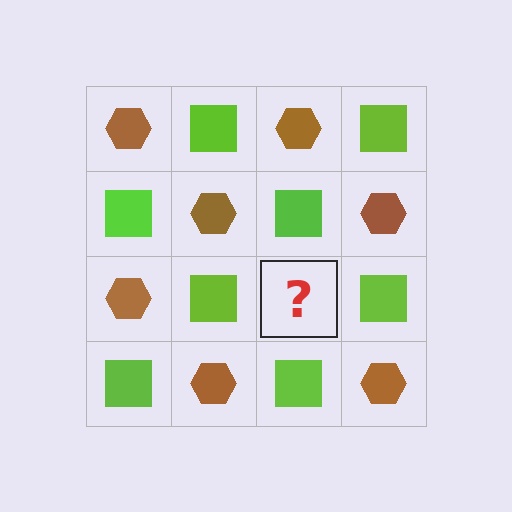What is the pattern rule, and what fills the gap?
The rule is that it alternates brown hexagon and lime square in a checkerboard pattern. The gap should be filled with a brown hexagon.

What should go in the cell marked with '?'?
The missing cell should contain a brown hexagon.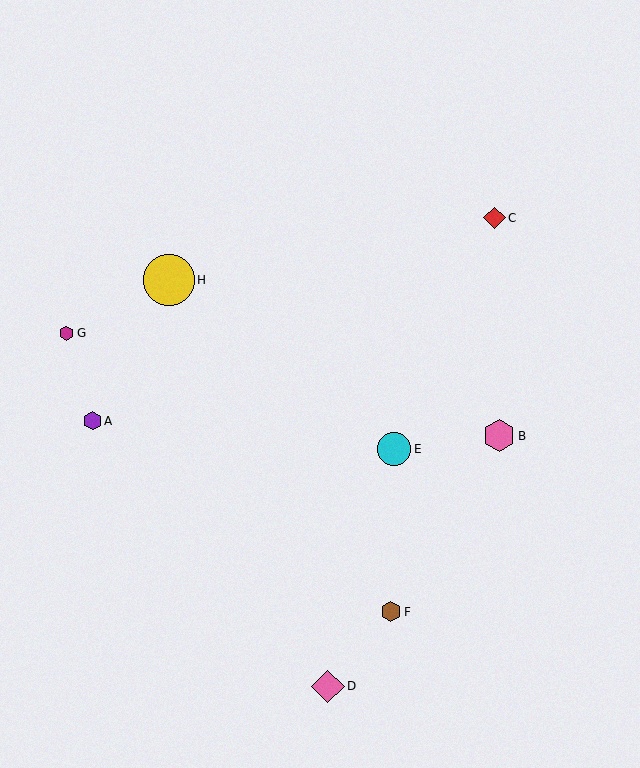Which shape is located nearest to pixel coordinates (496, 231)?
The red diamond (labeled C) at (495, 218) is nearest to that location.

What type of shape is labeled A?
Shape A is a purple hexagon.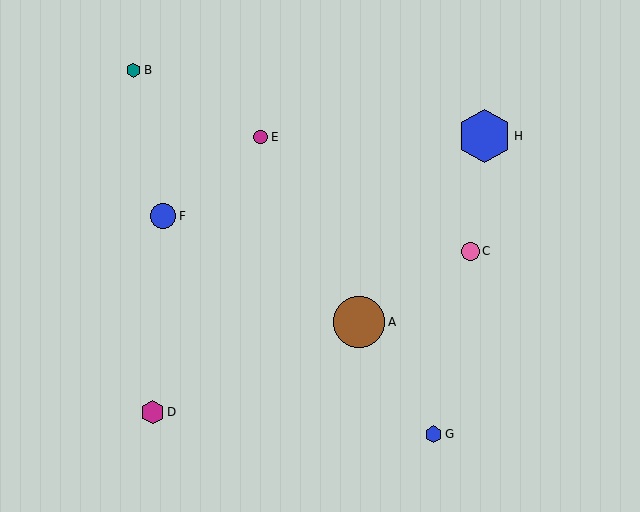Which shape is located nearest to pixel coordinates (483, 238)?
The pink circle (labeled C) at (470, 251) is nearest to that location.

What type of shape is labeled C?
Shape C is a pink circle.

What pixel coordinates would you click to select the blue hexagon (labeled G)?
Click at (434, 434) to select the blue hexagon G.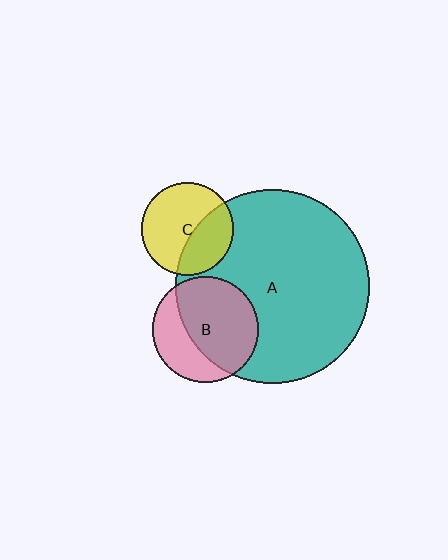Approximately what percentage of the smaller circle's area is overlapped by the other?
Approximately 40%.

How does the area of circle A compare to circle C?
Approximately 4.4 times.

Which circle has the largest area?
Circle A (teal).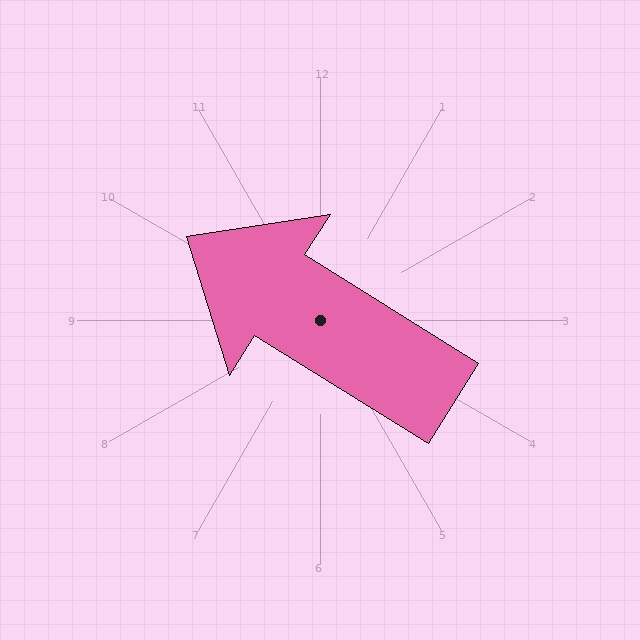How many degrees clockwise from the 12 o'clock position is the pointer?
Approximately 302 degrees.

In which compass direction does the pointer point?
Northwest.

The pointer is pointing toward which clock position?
Roughly 10 o'clock.